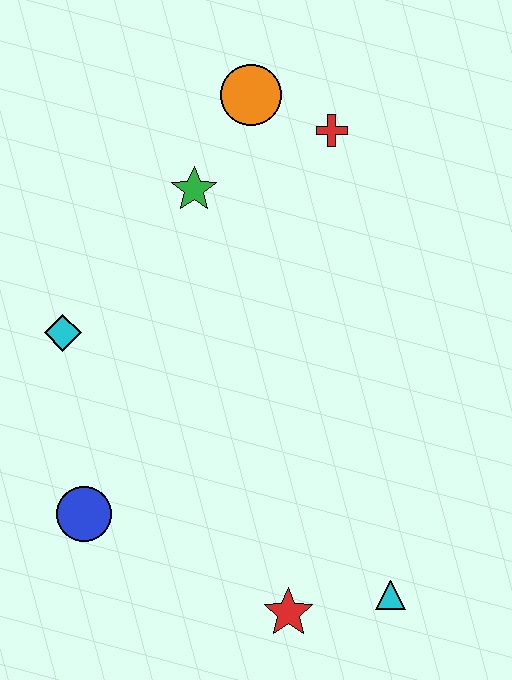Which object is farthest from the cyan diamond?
The cyan triangle is farthest from the cyan diamond.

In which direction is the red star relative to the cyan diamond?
The red star is below the cyan diamond.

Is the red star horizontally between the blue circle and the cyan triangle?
Yes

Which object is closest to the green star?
The orange circle is closest to the green star.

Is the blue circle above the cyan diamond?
No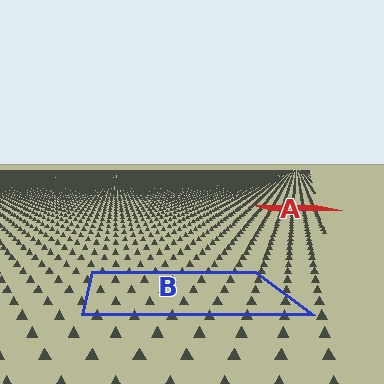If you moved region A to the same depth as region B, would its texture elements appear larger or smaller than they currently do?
They would appear larger. At a closer depth, the same texture elements are projected at a bigger on-screen size.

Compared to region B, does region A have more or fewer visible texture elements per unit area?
Region A has more texture elements per unit area — they are packed more densely because it is farther away.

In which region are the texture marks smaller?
The texture marks are smaller in region A, because it is farther away.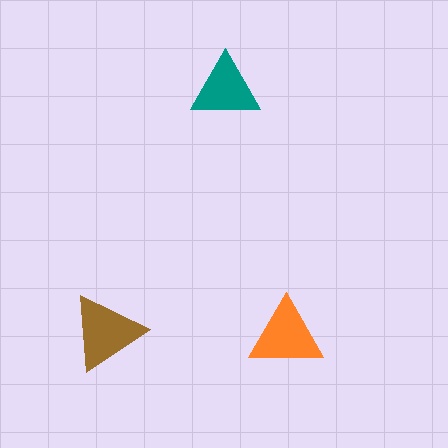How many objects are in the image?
There are 3 objects in the image.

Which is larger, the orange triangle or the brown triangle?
The brown one.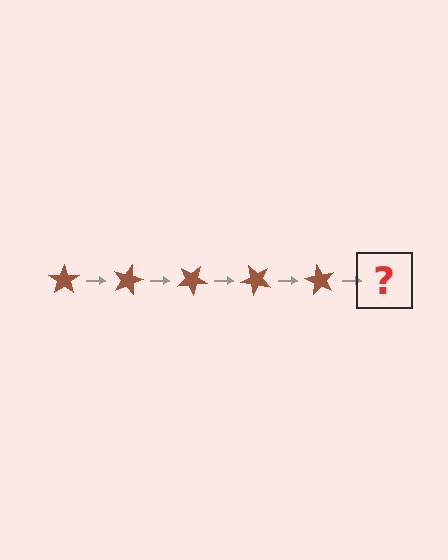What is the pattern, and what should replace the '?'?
The pattern is that the star rotates 15 degrees each step. The '?' should be a brown star rotated 75 degrees.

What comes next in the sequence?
The next element should be a brown star rotated 75 degrees.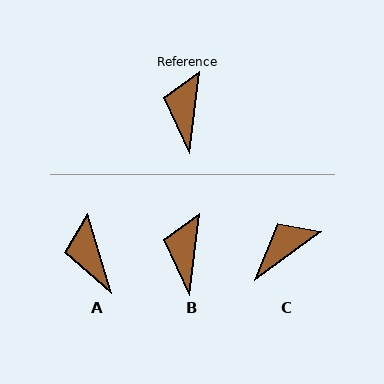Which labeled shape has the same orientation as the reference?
B.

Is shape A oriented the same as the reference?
No, it is off by about 24 degrees.